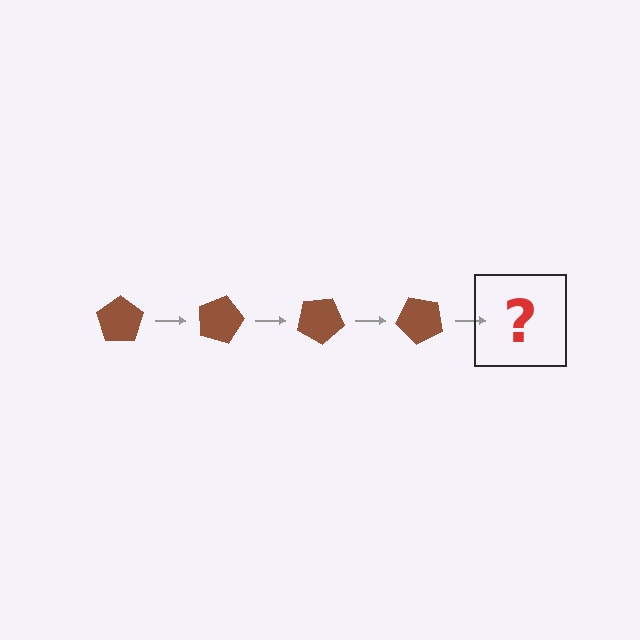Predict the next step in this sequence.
The next step is a brown pentagon rotated 60 degrees.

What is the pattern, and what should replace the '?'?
The pattern is that the pentagon rotates 15 degrees each step. The '?' should be a brown pentagon rotated 60 degrees.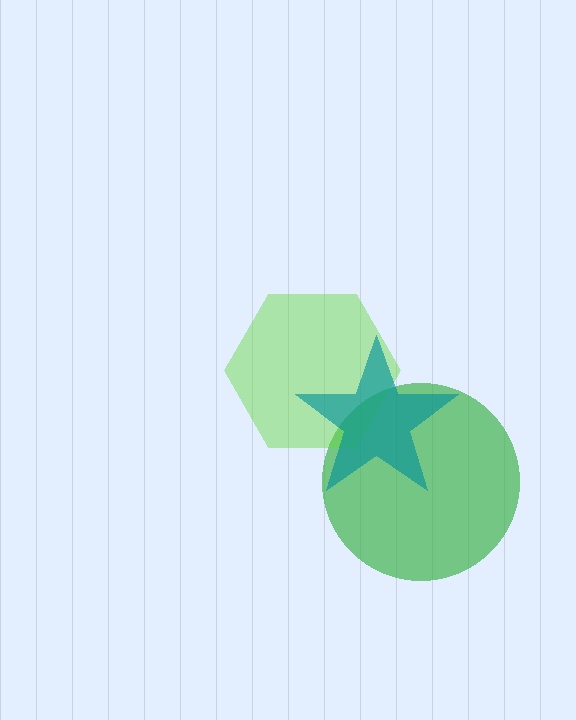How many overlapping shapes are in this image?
There are 3 overlapping shapes in the image.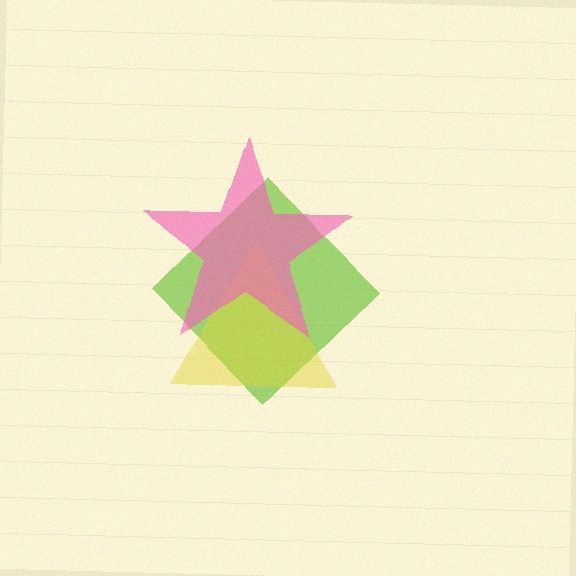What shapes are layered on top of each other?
The layered shapes are: a lime diamond, a yellow triangle, a pink star.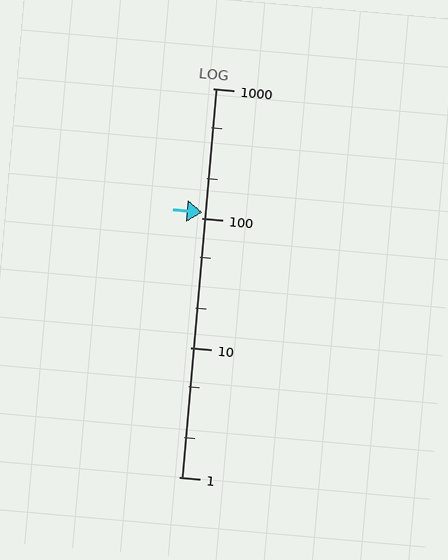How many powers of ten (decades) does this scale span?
The scale spans 3 decades, from 1 to 1000.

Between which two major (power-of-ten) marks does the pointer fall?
The pointer is between 100 and 1000.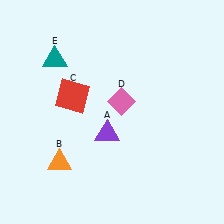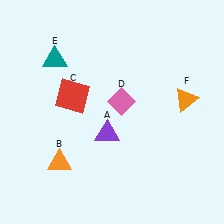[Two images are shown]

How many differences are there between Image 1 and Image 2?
There is 1 difference between the two images.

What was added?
An orange triangle (F) was added in Image 2.